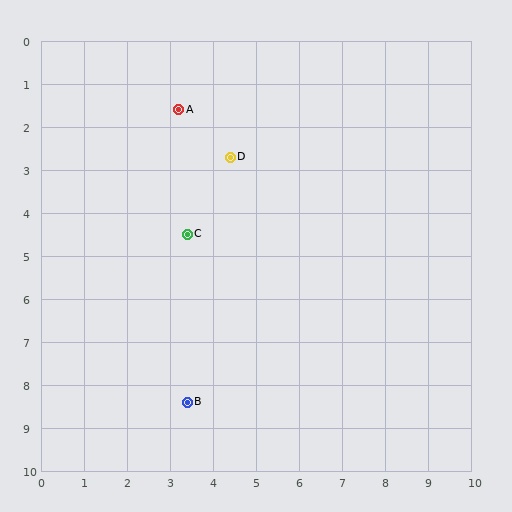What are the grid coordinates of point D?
Point D is at approximately (4.4, 2.7).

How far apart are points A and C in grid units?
Points A and C are about 2.9 grid units apart.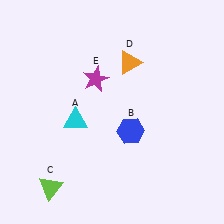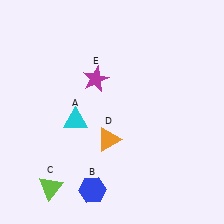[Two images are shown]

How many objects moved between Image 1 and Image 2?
2 objects moved between the two images.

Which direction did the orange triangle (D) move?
The orange triangle (D) moved down.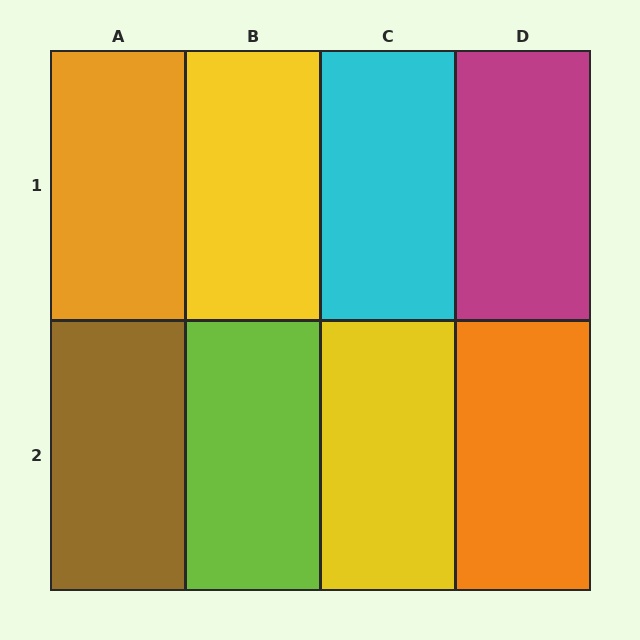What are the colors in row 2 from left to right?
Brown, lime, yellow, orange.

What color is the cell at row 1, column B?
Yellow.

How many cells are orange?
2 cells are orange.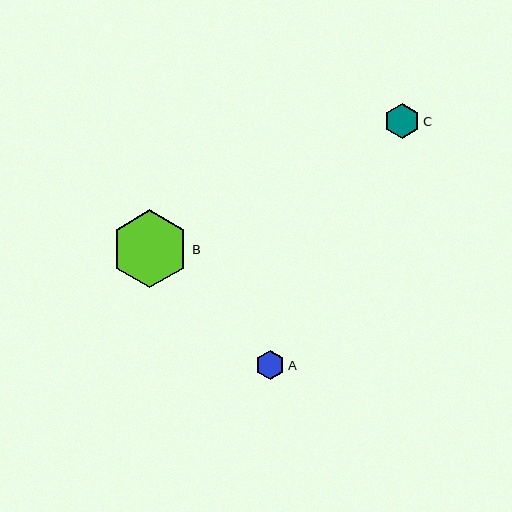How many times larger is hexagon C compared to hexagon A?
Hexagon C is approximately 1.2 times the size of hexagon A.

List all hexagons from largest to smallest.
From largest to smallest: B, C, A.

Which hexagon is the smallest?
Hexagon A is the smallest with a size of approximately 29 pixels.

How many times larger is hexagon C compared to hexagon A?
Hexagon C is approximately 1.2 times the size of hexagon A.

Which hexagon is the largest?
Hexagon B is the largest with a size of approximately 78 pixels.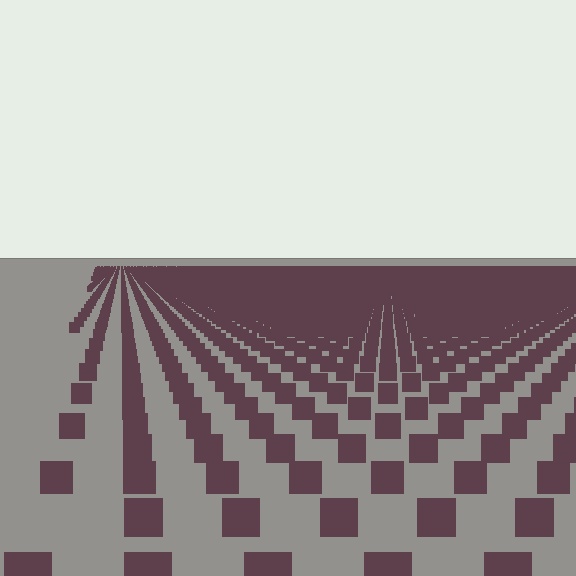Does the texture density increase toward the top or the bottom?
Density increases toward the top.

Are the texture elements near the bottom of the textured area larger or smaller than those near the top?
Larger. Near the bottom, elements are closer to the viewer and appear at a bigger on-screen size.